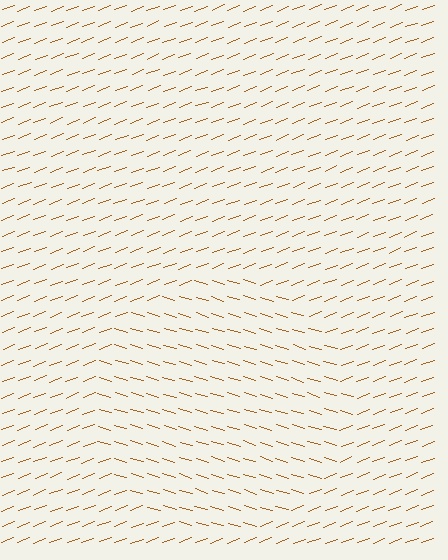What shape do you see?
I see a circle.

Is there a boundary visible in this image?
Yes, there is a texture boundary formed by a change in line orientation.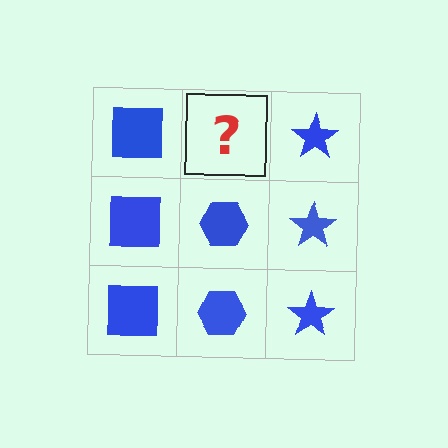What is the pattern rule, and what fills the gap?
The rule is that each column has a consistent shape. The gap should be filled with a blue hexagon.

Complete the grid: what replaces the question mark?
The question mark should be replaced with a blue hexagon.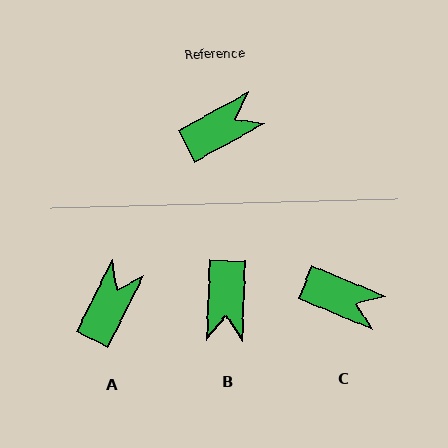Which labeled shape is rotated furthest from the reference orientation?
B, about 121 degrees away.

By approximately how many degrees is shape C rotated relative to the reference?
Approximately 52 degrees clockwise.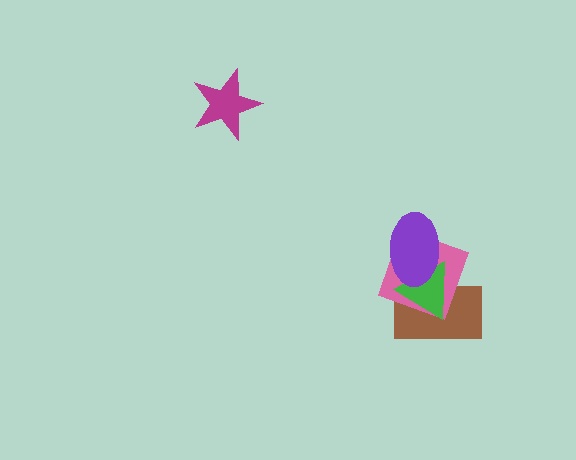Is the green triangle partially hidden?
Yes, it is partially covered by another shape.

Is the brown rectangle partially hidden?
Yes, it is partially covered by another shape.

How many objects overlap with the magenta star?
0 objects overlap with the magenta star.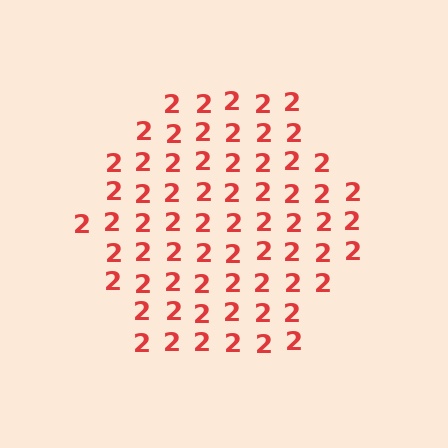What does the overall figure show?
The overall figure shows a hexagon.